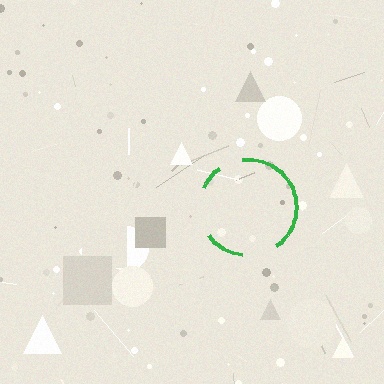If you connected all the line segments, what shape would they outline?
They would outline a circle.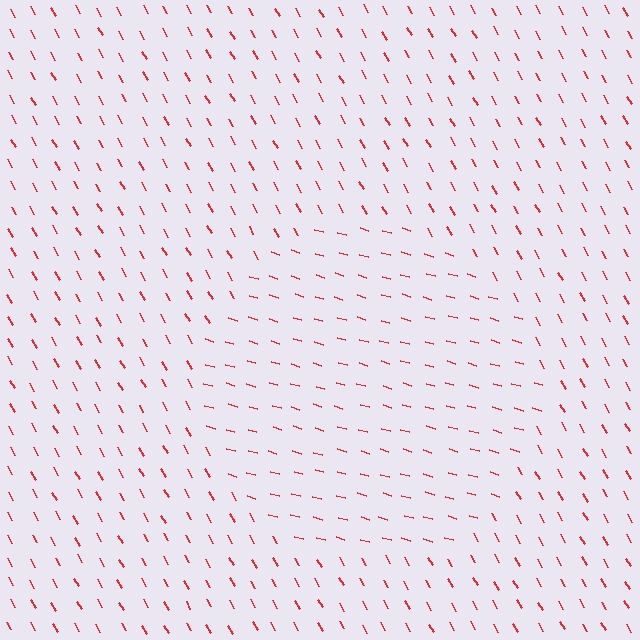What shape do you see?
I see a circle.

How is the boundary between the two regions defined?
The boundary is defined purely by a change in line orientation (approximately 45 degrees difference). All lines are the same color and thickness.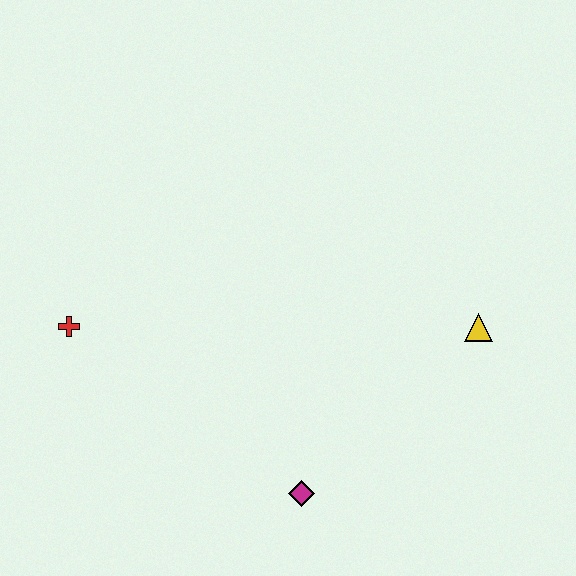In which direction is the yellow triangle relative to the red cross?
The yellow triangle is to the right of the red cross.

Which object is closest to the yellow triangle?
The magenta diamond is closest to the yellow triangle.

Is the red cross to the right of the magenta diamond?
No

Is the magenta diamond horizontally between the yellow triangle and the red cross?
Yes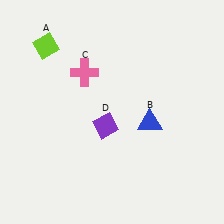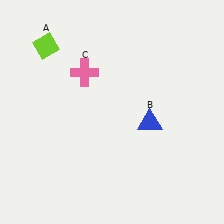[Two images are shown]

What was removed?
The purple diamond (D) was removed in Image 2.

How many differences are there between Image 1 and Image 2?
There is 1 difference between the two images.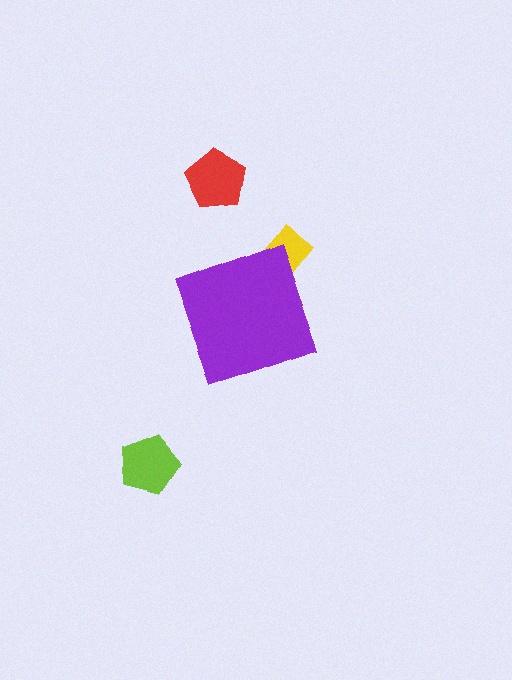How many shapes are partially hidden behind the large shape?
1 shape is partially hidden.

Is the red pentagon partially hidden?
No, the red pentagon is fully visible.